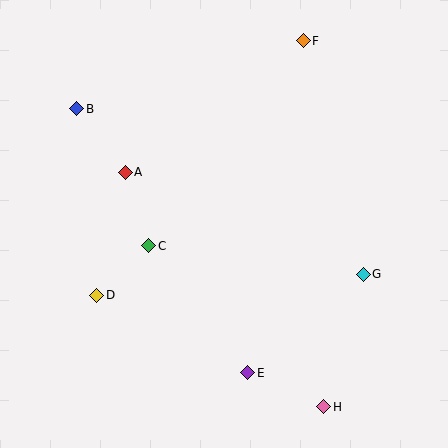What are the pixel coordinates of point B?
Point B is at (77, 109).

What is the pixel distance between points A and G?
The distance between A and G is 259 pixels.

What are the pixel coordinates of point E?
Point E is at (248, 373).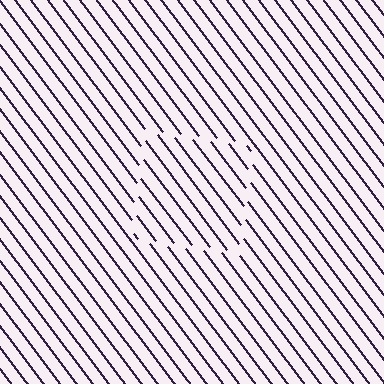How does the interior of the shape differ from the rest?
The interior of the shape contains the same grating, shifted by half a period — the contour is defined by the phase discontinuity where line-ends from the inner and outer gratings abut.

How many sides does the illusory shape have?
4 sides — the line-ends trace a square.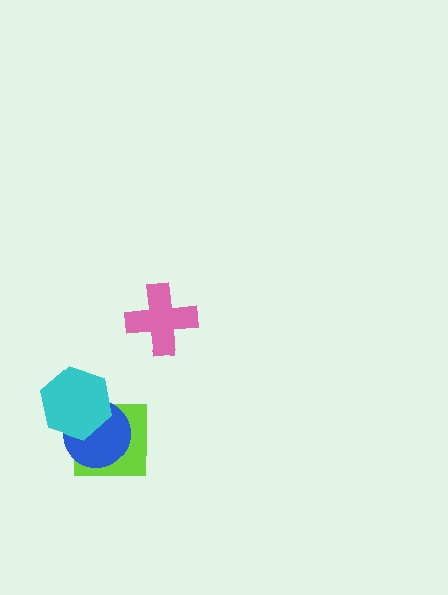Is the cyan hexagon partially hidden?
No, no other shape covers it.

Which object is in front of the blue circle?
The cyan hexagon is in front of the blue circle.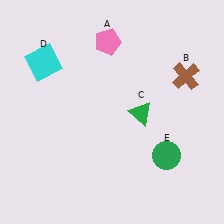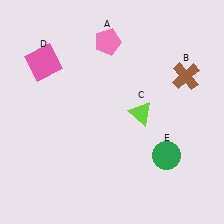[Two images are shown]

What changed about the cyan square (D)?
In Image 1, D is cyan. In Image 2, it changed to pink.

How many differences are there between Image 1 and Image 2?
There are 2 differences between the two images.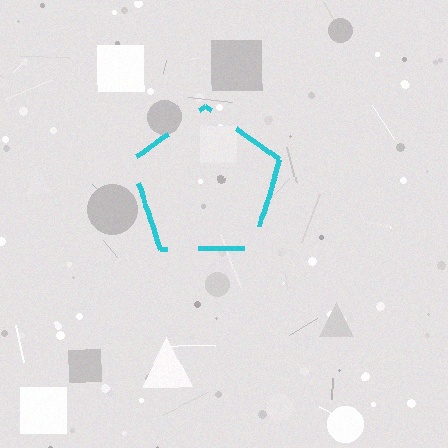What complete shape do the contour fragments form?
The contour fragments form a pentagon.